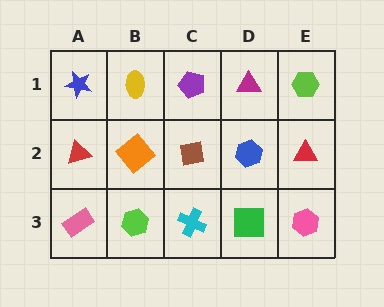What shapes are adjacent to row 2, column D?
A magenta triangle (row 1, column D), a green square (row 3, column D), a brown square (row 2, column C), a red triangle (row 2, column E).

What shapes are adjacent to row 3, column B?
An orange diamond (row 2, column B), a pink rectangle (row 3, column A), a cyan cross (row 3, column C).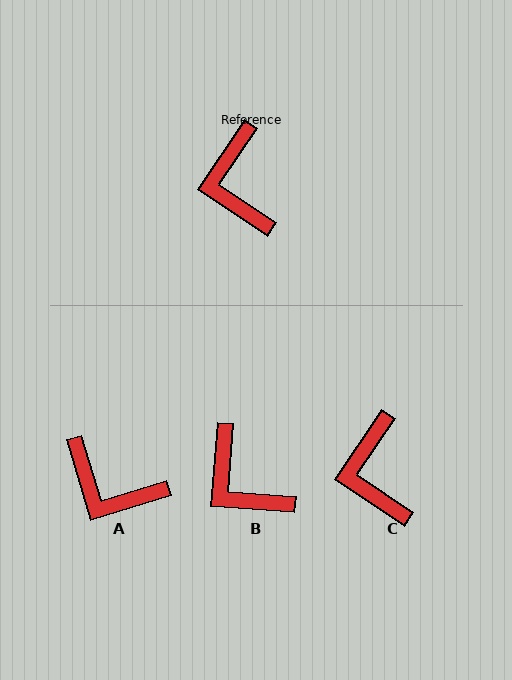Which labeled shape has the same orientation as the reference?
C.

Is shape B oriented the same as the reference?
No, it is off by about 30 degrees.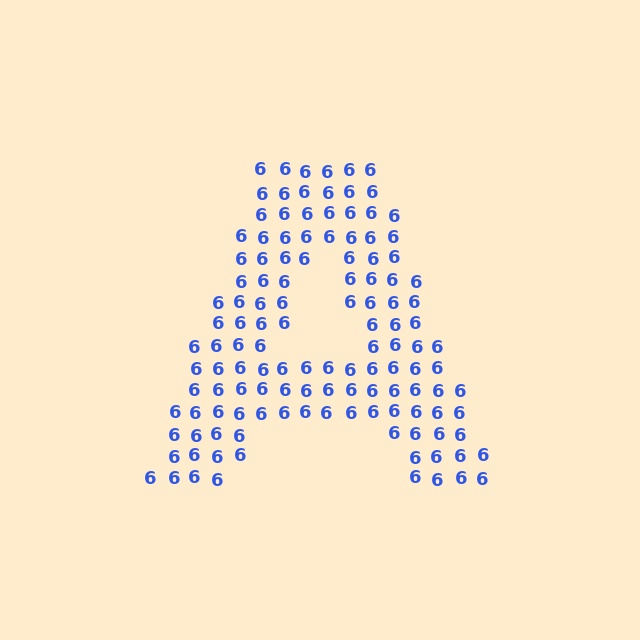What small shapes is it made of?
It is made of small digit 6's.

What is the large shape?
The large shape is the letter A.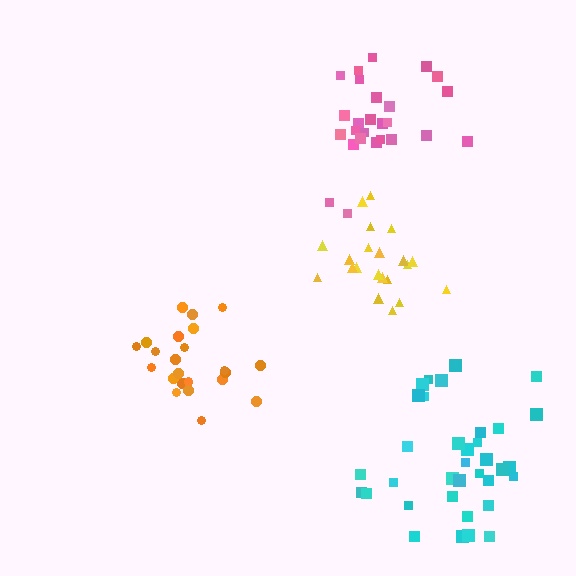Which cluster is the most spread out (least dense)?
Cyan.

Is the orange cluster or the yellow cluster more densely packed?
Orange.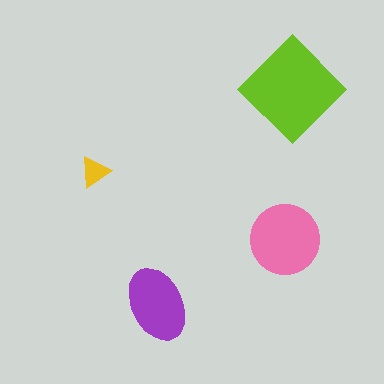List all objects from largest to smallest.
The lime diamond, the pink circle, the purple ellipse, the yellow triangle.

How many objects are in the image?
There are 4 objects in the image.